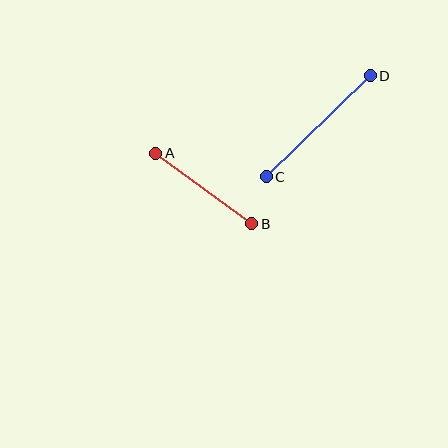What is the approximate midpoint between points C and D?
The midpoint is at approximately (318, 126) pixels.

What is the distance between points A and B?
The distance is approximately 119 pixels.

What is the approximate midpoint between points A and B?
The midpoint is at approximately (204, 189) pixels.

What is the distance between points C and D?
The distance is approximately 145 pixels.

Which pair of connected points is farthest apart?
Points C and D are farthest apart.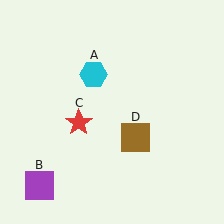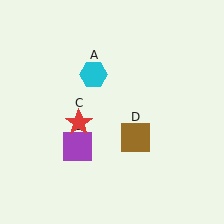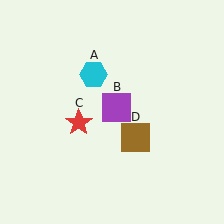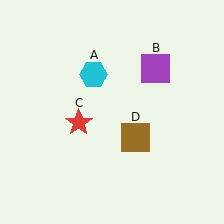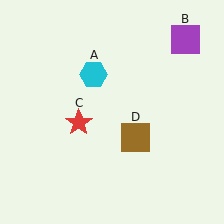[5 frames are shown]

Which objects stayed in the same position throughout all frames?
Cyan hexagon (object A) and red star (object C) and brown square (object D) remained stationary.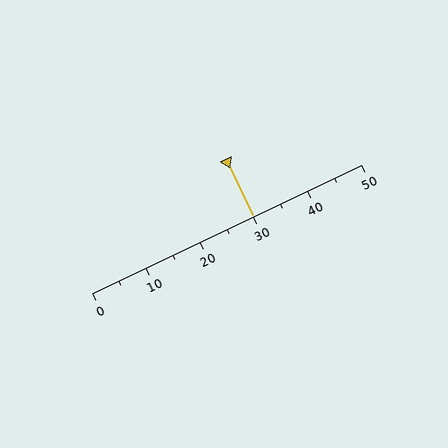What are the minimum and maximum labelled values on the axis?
The axis runs from 0 to 50.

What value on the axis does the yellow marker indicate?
The marker indicates approximately 30.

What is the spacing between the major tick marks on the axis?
The major ticks are spaced 10 apart.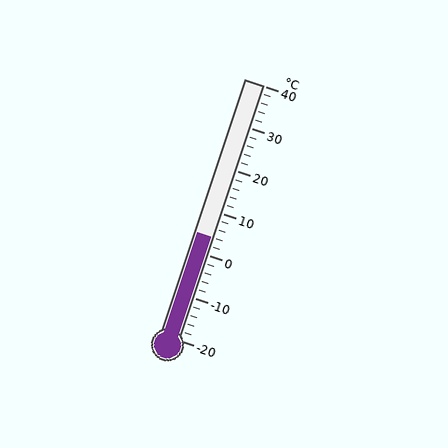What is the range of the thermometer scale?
The thermometer scale ranges from -20°C to 40°C.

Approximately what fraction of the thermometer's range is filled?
The thermometer is filled to approximately 40% of its range.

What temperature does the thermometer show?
The thermometer shows approximately 4°C.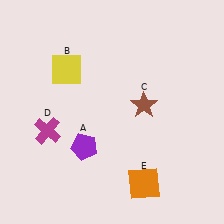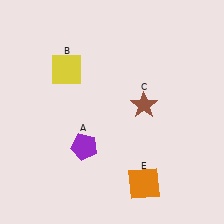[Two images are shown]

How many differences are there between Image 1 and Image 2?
There is 1 difference between the two images.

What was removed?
The magenta cross (D) was removed in Image 2.